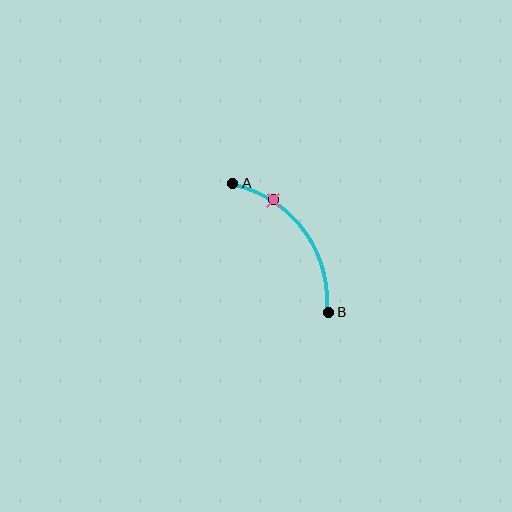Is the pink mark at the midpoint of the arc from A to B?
No. The pink mark lies on the arc but is closer to endpoint A. The arc midpoint would be at the point on the curve equidistant along the arc from both A and B.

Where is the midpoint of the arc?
The arc midpoint is the point on the curve farthest from the straight line joining A and B. It sits above and to the right of that line.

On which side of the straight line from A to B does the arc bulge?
The arc bulges above and to the right of the straight line connecting A and B.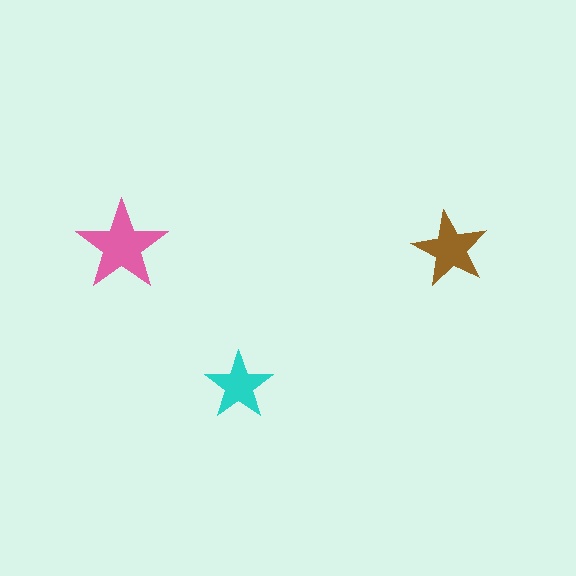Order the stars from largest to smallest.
the pink one, the brown one, the cyan one.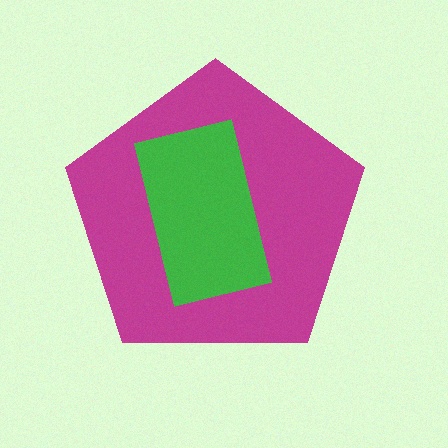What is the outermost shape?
The magenta pentagon.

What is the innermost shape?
The green rectangle.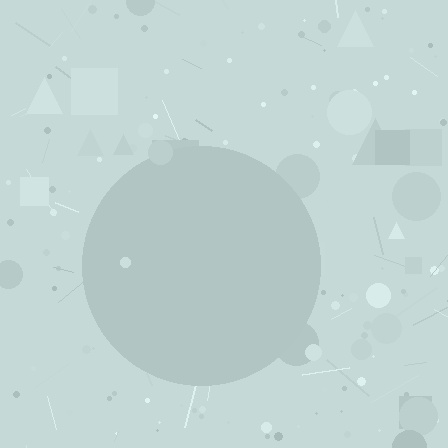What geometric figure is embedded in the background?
A circle is embedded in the background.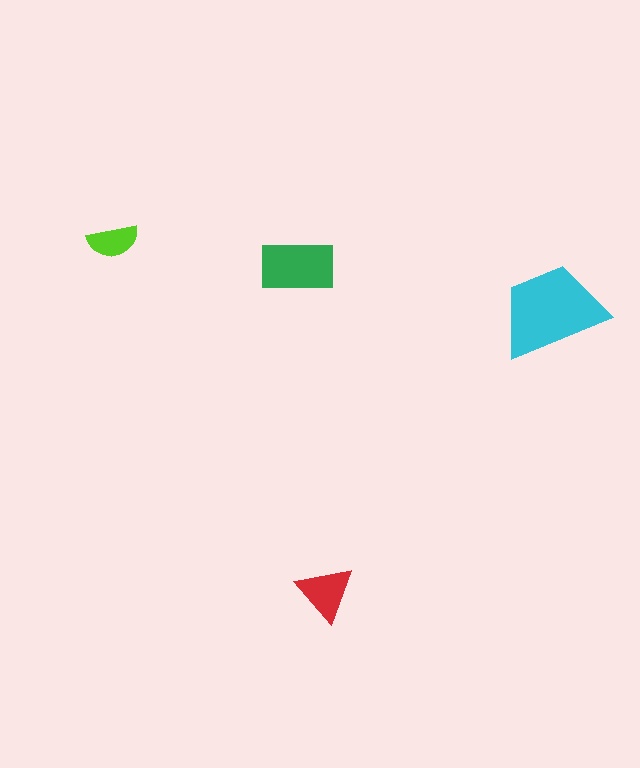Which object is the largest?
The cyan trapezoid.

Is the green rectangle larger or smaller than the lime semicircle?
Larger.